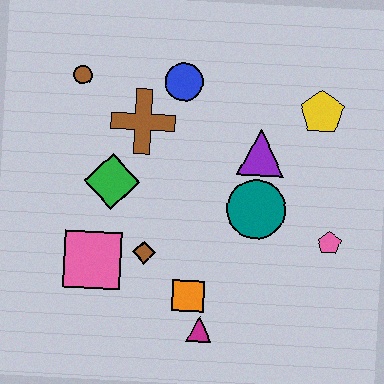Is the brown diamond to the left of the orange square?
Yes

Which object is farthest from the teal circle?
The brown circle is farthest from the teal circle.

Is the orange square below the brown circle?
Yes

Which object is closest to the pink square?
The brown diamond is closest to the pink square.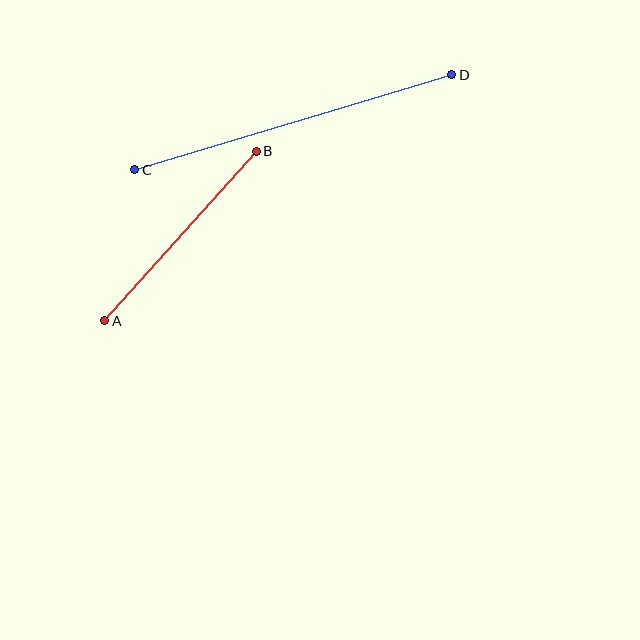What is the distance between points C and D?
The distance is approximately 331 pixels.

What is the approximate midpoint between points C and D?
The midpoint is at approximately (293, 122) pixels.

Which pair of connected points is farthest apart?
Points C and D are farthest apart.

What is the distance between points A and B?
The distance is approximately 227 pixels.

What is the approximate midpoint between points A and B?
The midpoint is at approximately (180, 236) pixels.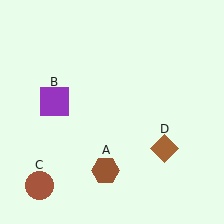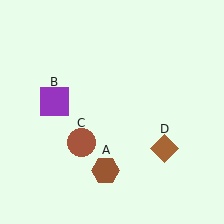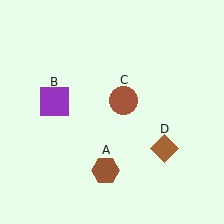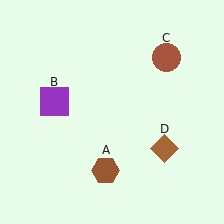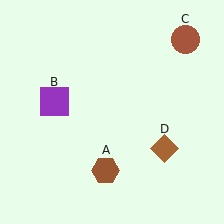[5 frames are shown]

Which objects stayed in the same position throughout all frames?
Brown hexagon (object A) and purple square (object B) and brown diamond (object D) remained stationary.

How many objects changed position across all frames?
1 object changed position: brown circle (object C).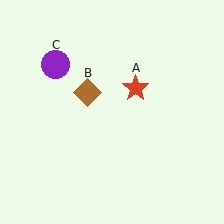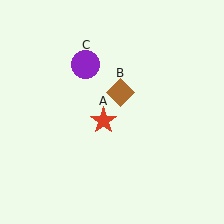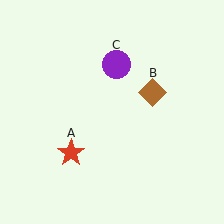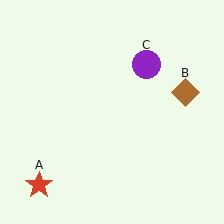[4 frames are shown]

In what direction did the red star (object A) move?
The red star (object A) moved down and to the left.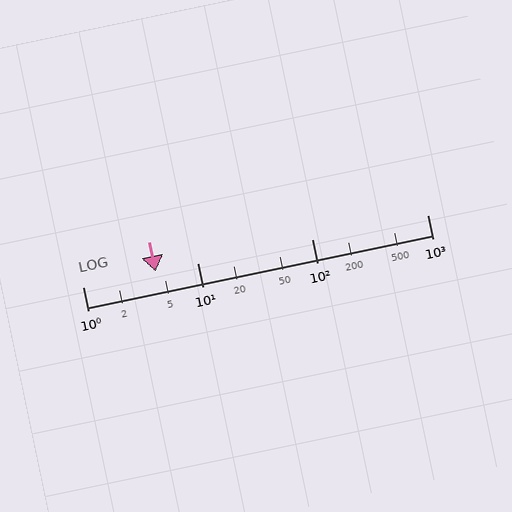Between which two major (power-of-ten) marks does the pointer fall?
The pointer is between 1 and 10.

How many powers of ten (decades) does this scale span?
The scale spans 3 decades, from 1 to 1000.